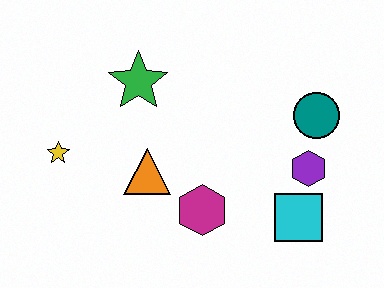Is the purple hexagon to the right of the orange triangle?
Yes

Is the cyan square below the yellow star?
Yes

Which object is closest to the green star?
The orange triangle is closest to the green star.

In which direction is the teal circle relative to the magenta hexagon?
The teal circle is to the right of the magenta hexagon.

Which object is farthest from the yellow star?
The teal circle is farthest from the yellow star.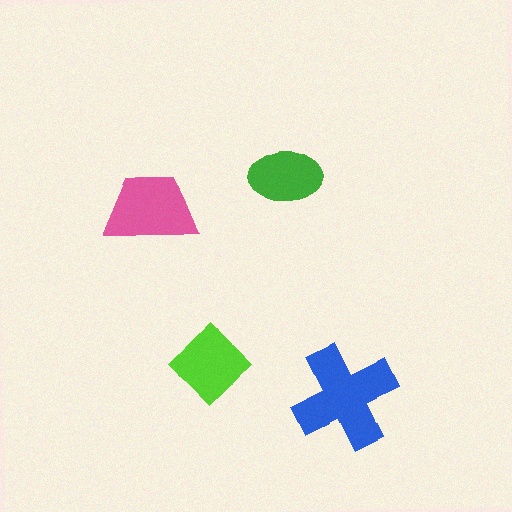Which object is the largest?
The blue cross.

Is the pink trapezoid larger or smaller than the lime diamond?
Larger.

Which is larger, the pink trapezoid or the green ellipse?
The pink trapezoid.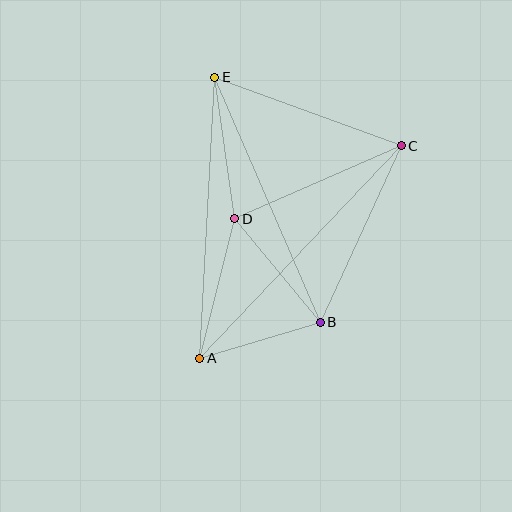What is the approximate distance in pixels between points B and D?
The distance between B and D is approximately 134 pixels.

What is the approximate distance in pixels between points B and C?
The distance between B and C is approximately 194 pixels.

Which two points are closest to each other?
Points A and B are closest to each other.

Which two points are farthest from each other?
Points A and C are farthest from each other.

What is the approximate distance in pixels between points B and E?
The distance between B and E is approximately 267 pixels.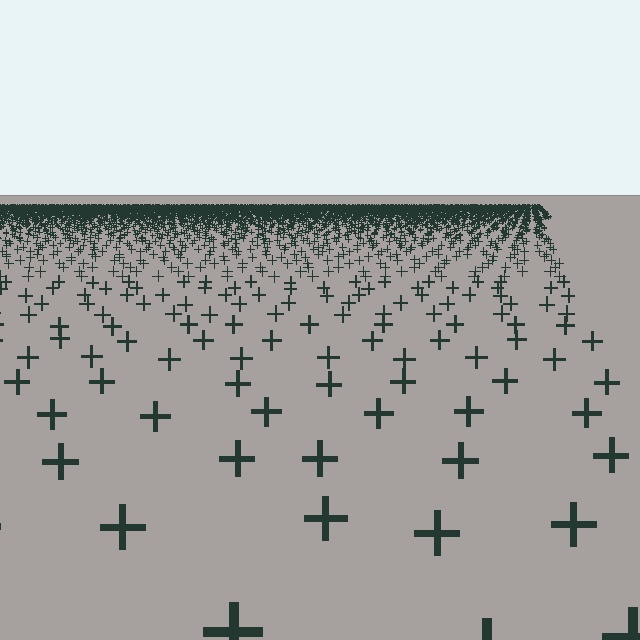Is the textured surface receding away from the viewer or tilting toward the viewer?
The surface is receding away from the viewer. Texture elements get smaller and denser toward the top.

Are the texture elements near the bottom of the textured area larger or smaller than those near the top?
Larger. Near the bottom, elements are closer to the viewer and appear at a bigger on-screen size.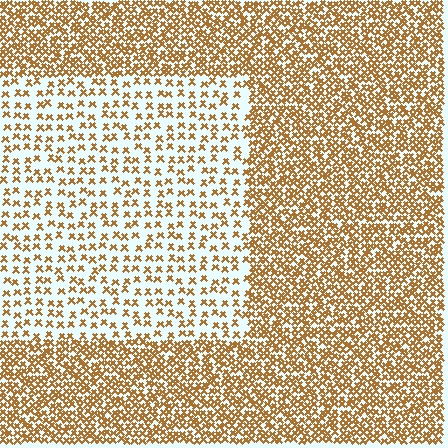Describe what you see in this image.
The image contains small brown elements arranged at two different densities. A rectangle-shaped region is visible where the elements are less densely packed than the surrounding area.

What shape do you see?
I see a rectangle.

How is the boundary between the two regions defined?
The boundary is defined by a change in element density (approximately 2.5x ratio). All elements are the same color, size, and shape.